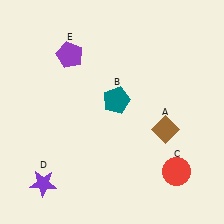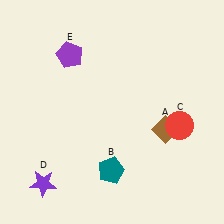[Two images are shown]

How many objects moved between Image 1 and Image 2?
2 objects moved between the two images.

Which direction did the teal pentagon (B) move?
The teal pentagon (B) moved down.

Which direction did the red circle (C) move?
The red circle (C) moved up.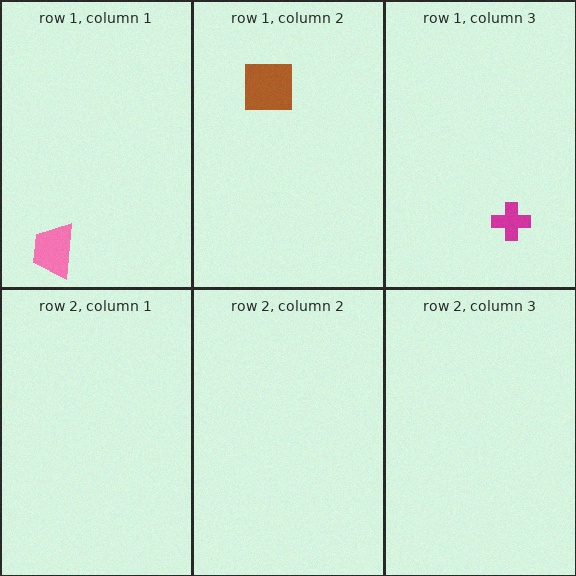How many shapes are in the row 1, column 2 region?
1.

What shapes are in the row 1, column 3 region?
The magenta cross.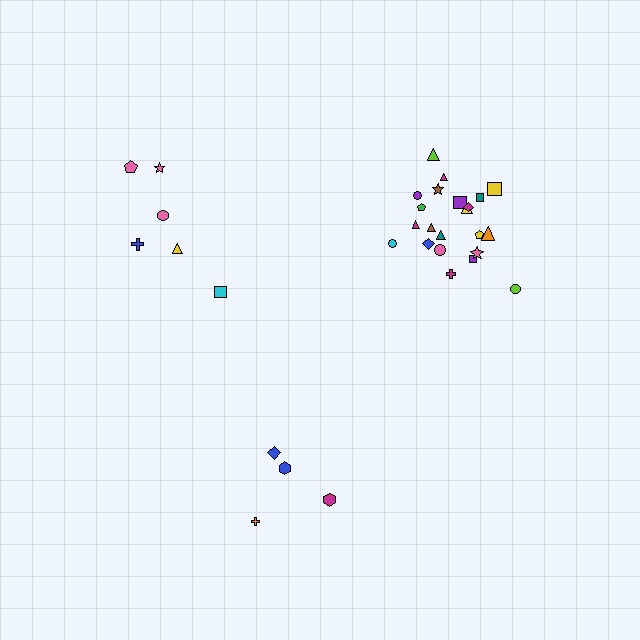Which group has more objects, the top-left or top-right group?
The top-right group.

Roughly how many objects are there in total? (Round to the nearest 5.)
Roughly 30 objects in total.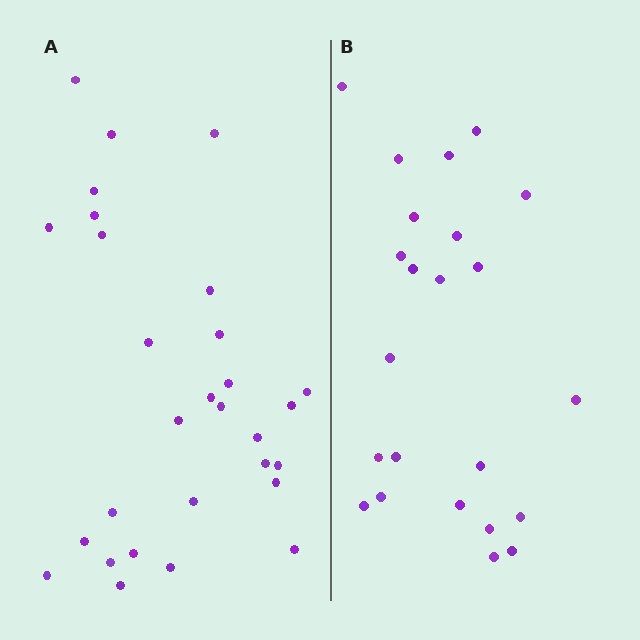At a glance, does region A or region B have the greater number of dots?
Region A (the left region) has more dots.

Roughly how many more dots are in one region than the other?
Region A has about 6 more dots than region B.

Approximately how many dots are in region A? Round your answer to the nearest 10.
About 30 dots. (The exact count is 29, which rounds to 30.)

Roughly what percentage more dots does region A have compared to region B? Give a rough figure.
About 25% more.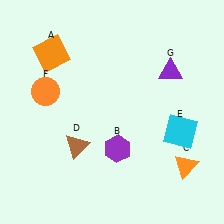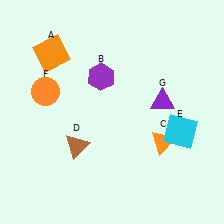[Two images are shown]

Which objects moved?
The objects that moved are: the purple hexagon (B), the orange triangle (C), the purple triangle (G).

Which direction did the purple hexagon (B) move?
The purple hexagon (B) moved up.